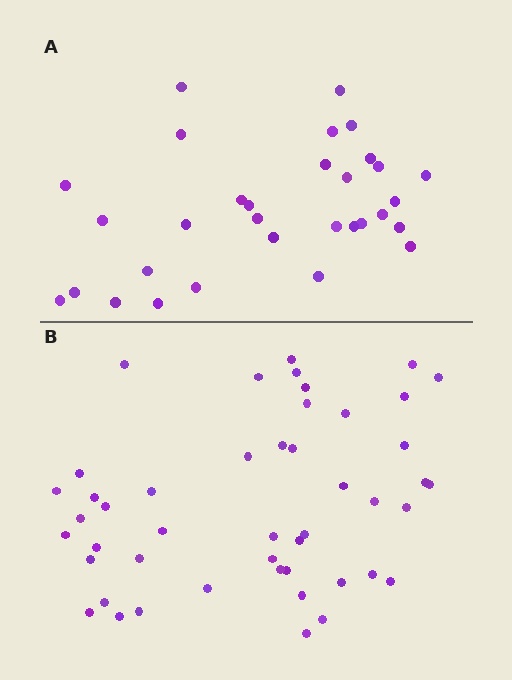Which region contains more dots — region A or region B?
Region B (the bottom region) has more dots.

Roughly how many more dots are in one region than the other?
Region B has approximately 15 more dots than region A.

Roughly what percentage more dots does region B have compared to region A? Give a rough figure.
About 50% more.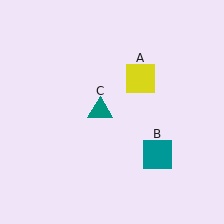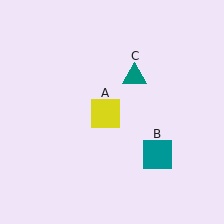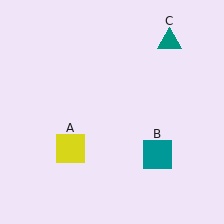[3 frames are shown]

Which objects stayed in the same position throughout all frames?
Teal square (object B) remained stationary.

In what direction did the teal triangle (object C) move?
The teal triangle (object C) moved up and to the right.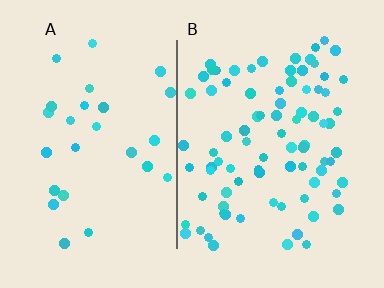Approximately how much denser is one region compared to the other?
Approximately 3.0× — region B over region A.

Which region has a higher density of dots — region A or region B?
B (the right).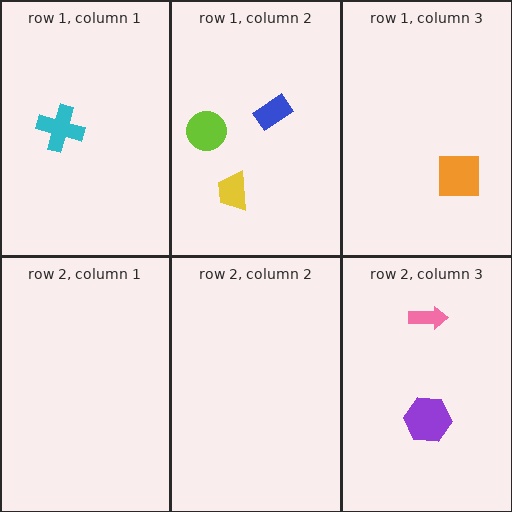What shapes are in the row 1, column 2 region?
The blue rectangle, the yellow trapezoid, the lime circle.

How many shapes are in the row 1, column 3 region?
1.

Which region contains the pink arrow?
The row 2, column 3 region.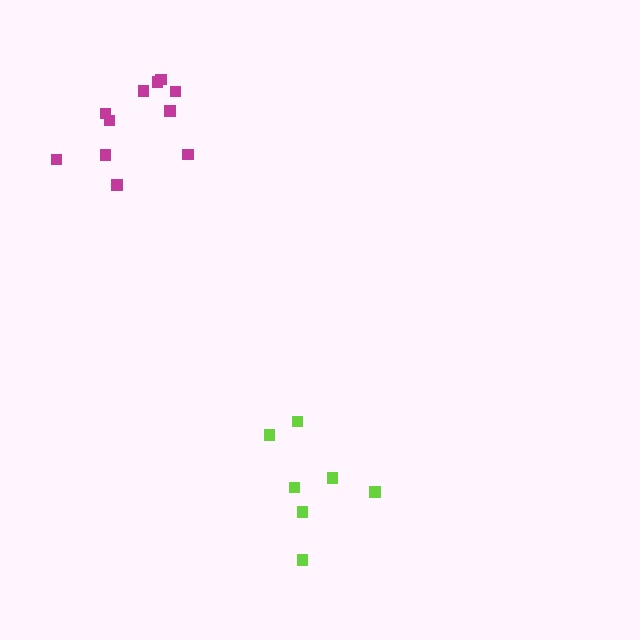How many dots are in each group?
Group 1: 7 dots, Group 2: 11 dots (18 total).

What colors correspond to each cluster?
The clusters are colored: lime, magenta.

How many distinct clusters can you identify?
There are 2 distinct clusters.